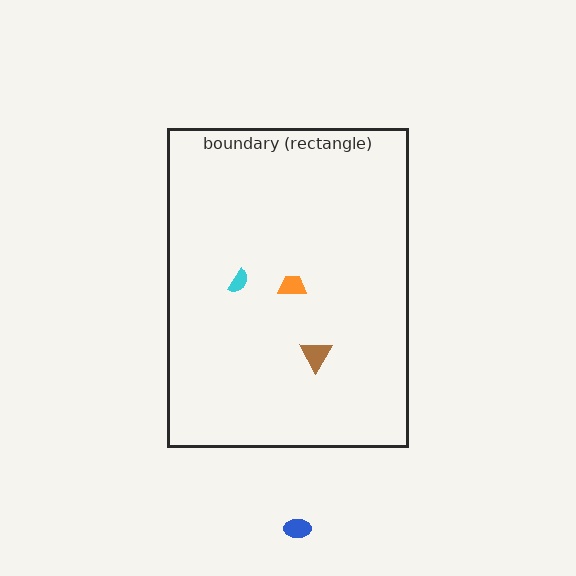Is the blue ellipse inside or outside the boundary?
Outside.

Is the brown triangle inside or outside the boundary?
Inside.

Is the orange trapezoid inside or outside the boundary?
Inside.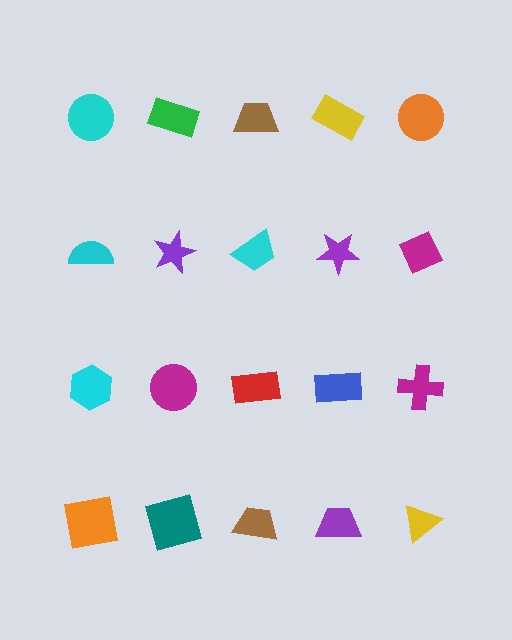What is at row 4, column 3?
A brown trapezoid.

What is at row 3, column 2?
A magenta circle.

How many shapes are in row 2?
5 shapes.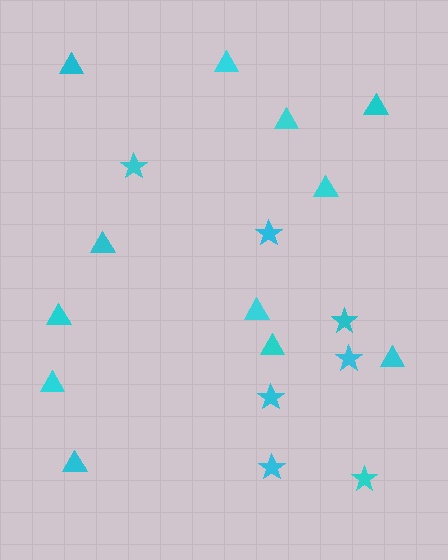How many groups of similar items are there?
There are 2 groups: one group of stars (7) and one group of triangles (12).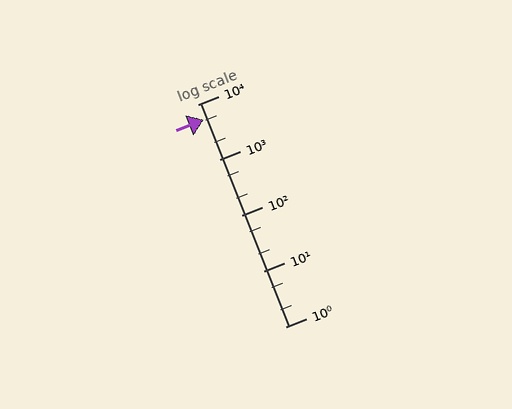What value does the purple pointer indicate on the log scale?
The pointer indicates approximately 5200.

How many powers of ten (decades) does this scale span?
The scale spans 4 decades, from 1 to 10000.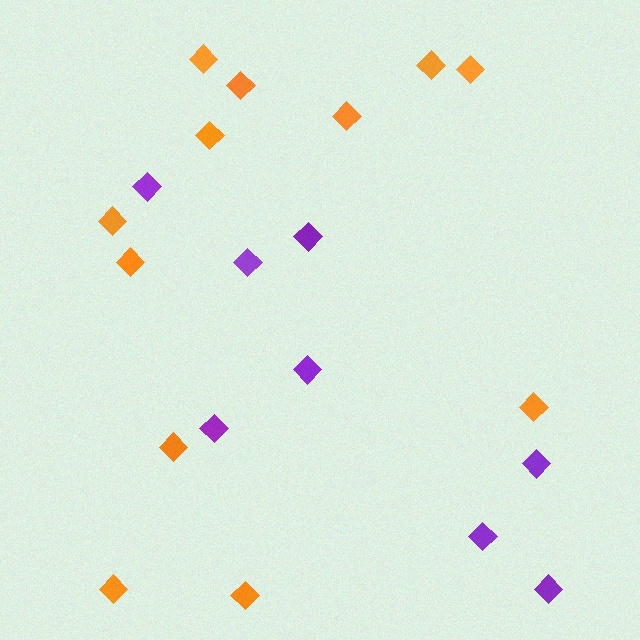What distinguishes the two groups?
There are 2 groups: one group of orange diamonds (12) and one group of purple diamonds (8).